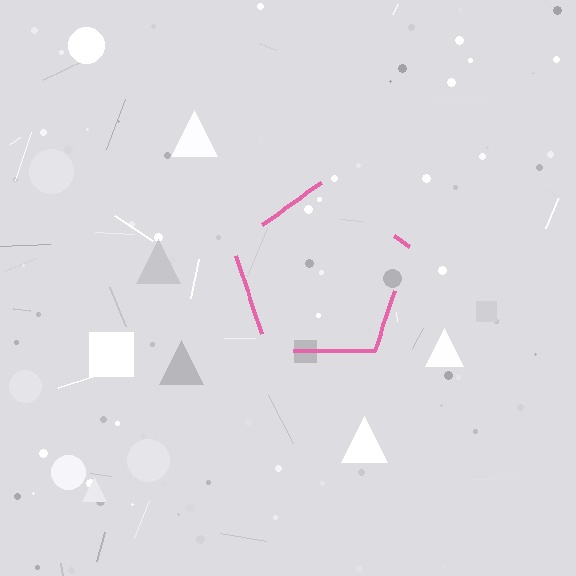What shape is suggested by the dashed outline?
The dashed outline suggests a pentagon.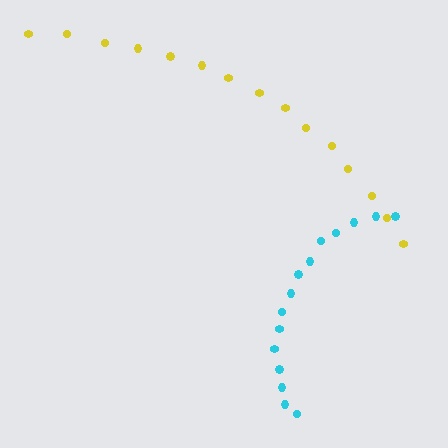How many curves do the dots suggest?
There are 2 distinct paths.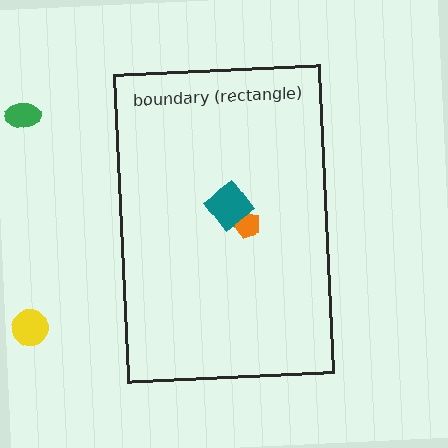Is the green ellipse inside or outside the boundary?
Outside.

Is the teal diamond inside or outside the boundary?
Inside.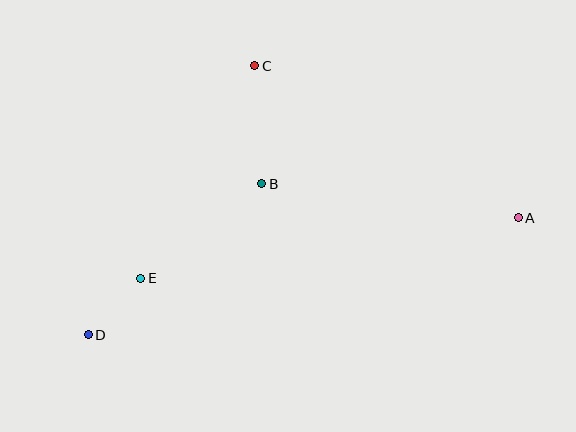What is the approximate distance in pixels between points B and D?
The distance between B and D is approximately 230 pixels.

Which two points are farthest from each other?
Points A and D are farthest from each other.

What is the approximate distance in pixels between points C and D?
The distance between C and D is approximately 316 pixels.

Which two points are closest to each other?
Points D and E are closest to each other.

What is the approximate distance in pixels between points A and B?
The distance between A and B is approximately 259 pixels.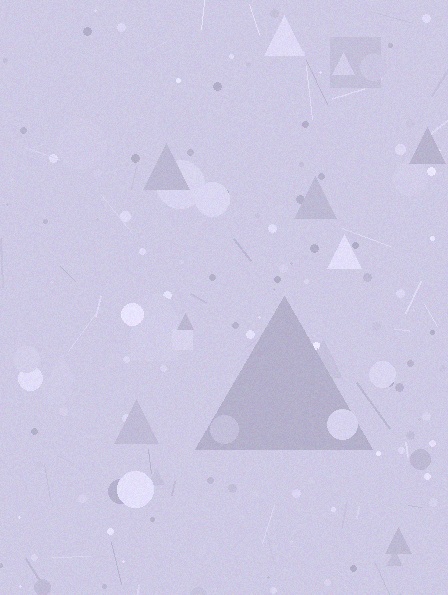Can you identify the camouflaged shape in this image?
The camouflaged shape is a triangle.